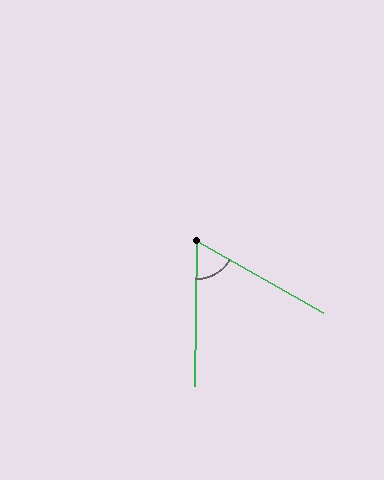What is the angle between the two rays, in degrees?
Approximately 62 degrees.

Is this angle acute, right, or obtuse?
It is acute.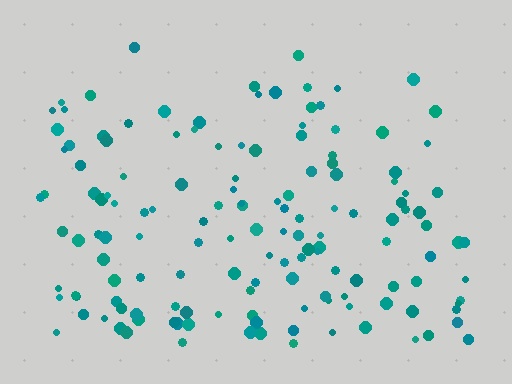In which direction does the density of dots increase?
From top to bottom, with the bottom side densest.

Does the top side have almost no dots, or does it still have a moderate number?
Still a moderate number, just noticeably fewer than the bottom.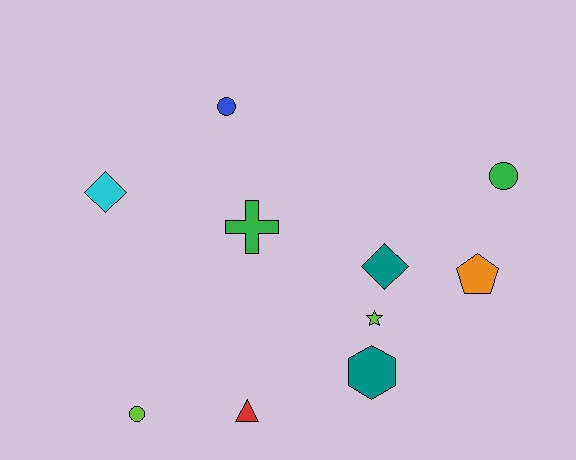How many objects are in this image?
There are 10 objects.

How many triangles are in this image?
There is 1 triangle.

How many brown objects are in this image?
There are no brown objects.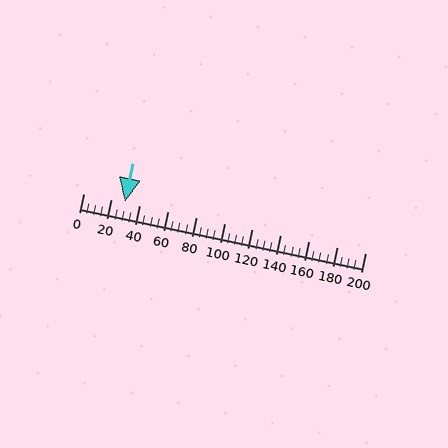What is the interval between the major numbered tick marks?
The major tick marks are spaced 20 units apart.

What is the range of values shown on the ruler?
The ruler shows values from 0 to 200.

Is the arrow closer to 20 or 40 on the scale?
The arrow is closer to 20.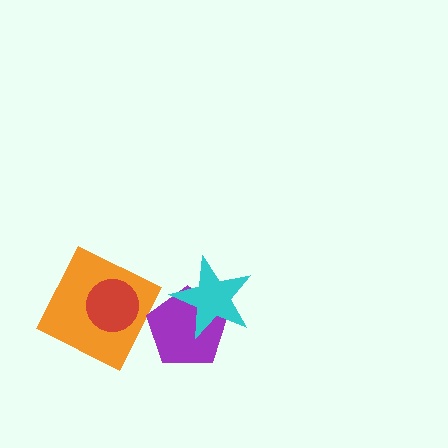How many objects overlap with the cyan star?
1 object overlaps with the cyan star.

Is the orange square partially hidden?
Yes, it is partially covered by another shape.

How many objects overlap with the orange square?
1 object overlaps with the orange square.